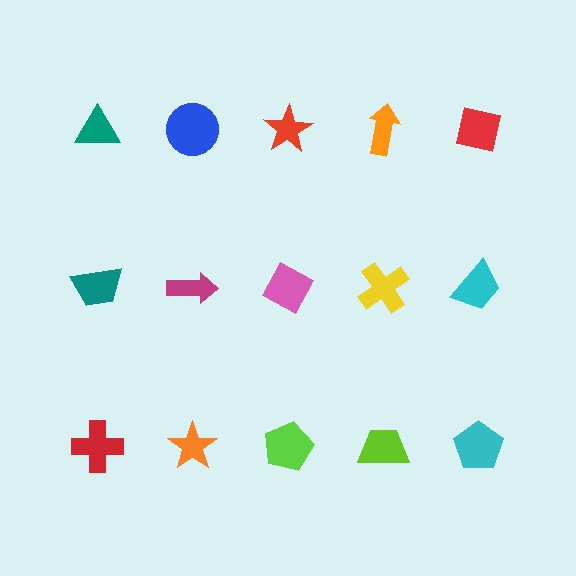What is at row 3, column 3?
A lime pentagon.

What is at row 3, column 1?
A red cross.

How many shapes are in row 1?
5 shapes.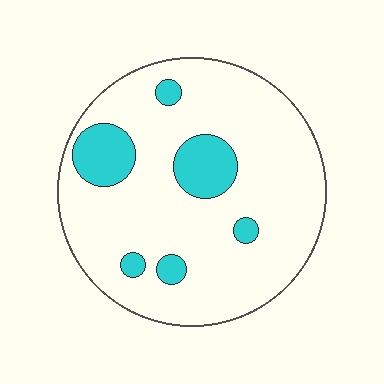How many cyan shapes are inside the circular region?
6.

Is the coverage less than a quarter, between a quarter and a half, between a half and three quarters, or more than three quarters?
Less than a quarter.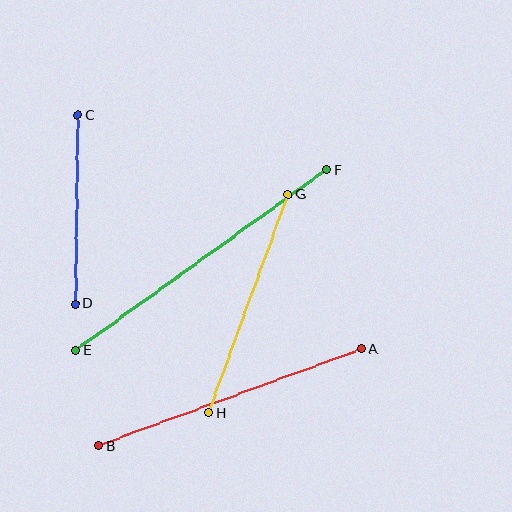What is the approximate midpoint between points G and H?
The midpoint is at approximately (248, 304) pixels.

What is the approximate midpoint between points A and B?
The midpoint is at approximately (230, 397) pixels.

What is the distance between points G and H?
The distance is approximately 233 pixels.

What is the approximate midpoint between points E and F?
The midpoint is at approximately (201, 260) pixels.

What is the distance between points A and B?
The distance is approximately 281 pixels.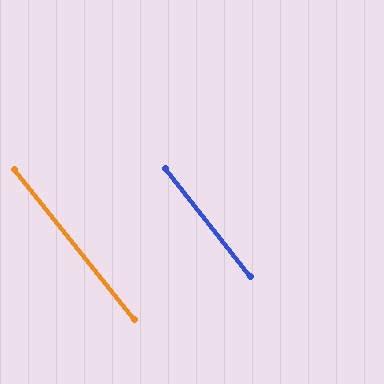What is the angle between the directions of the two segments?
Approximately 1 degree.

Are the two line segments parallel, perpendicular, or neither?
Parallel — their directions differ by only 0.8°.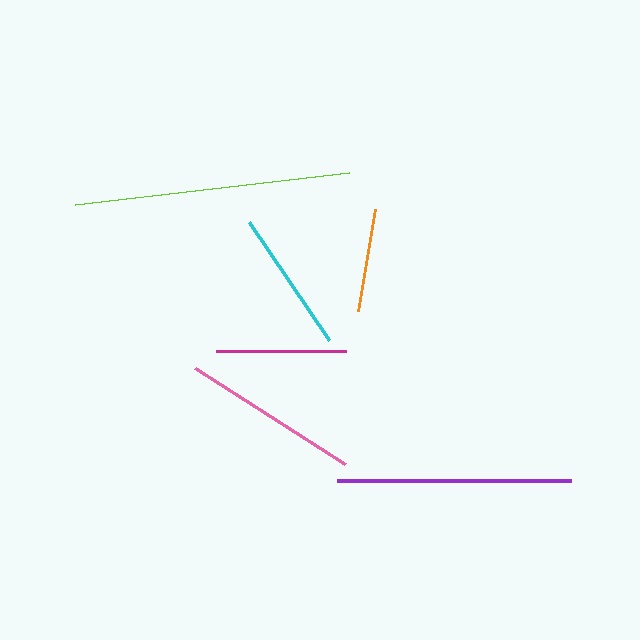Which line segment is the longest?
The lime line is the longest at approximately 276 pixels.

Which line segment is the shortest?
The orange line is the shortest at approximately 104 pixels.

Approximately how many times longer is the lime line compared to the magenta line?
The lime line is approximately 2.1 times the length of the magenta line.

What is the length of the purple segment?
The purple segment is approximately 234 pixels long.